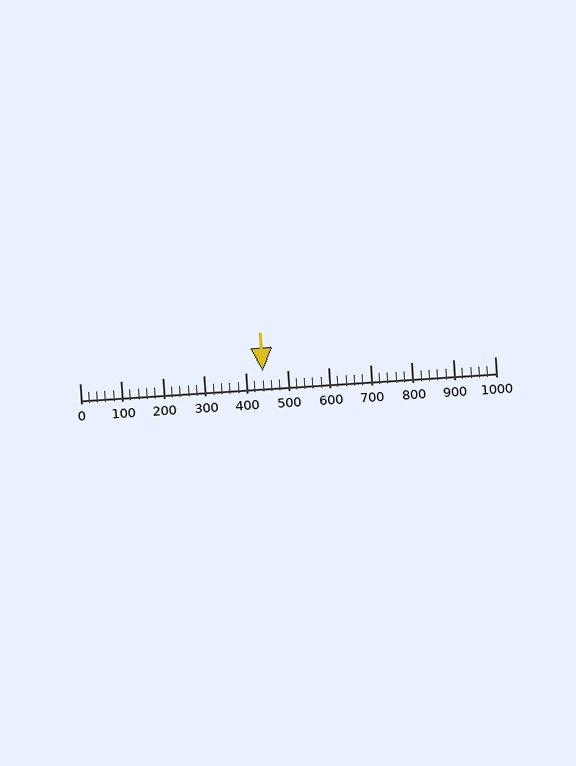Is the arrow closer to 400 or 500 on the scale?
The arrow is closer to 400.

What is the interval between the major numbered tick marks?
The major tick marks are spaced 100 units apart.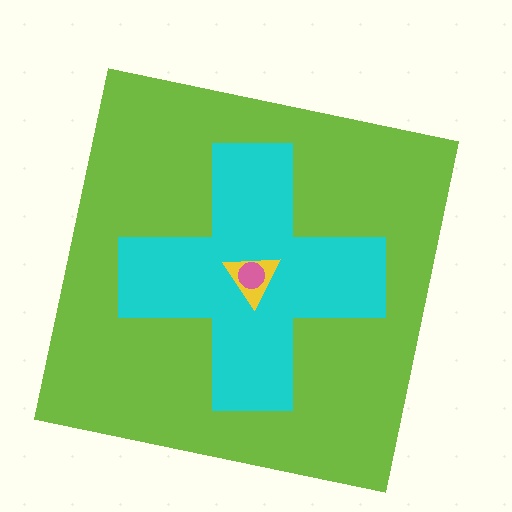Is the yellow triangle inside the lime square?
Yes.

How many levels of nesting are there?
4.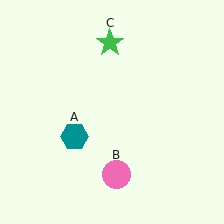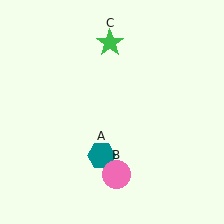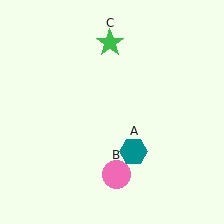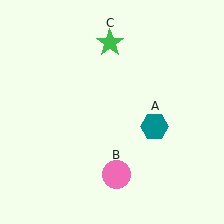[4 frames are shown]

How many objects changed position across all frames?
1 object changed position: teal hexagon (object A).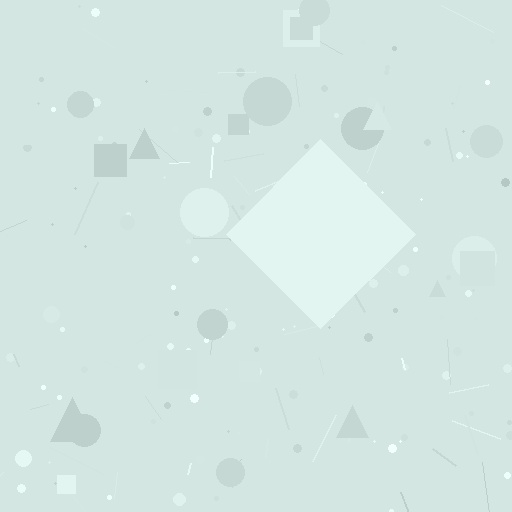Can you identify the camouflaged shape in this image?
The camouflaged shape is a diamond.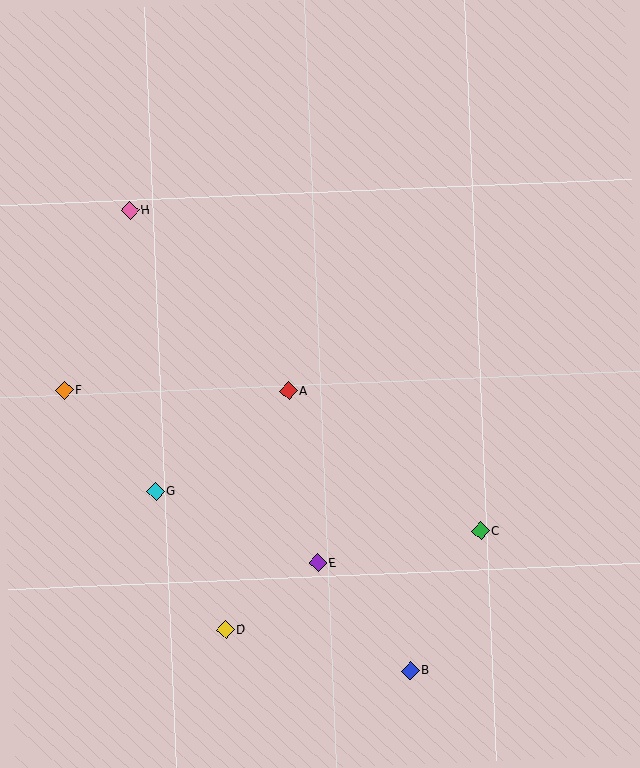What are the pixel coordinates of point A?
Point A is at (288, 391).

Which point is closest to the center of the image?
Point A at (288, 391) is closest to the center.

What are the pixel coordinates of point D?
Point D is at (225, 630).